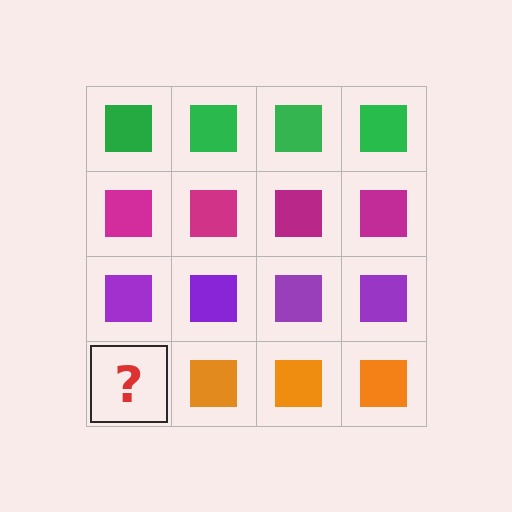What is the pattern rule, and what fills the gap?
The rule is that each row has a consistent color. The gap should be filled with an orange square.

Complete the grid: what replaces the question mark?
The question mark should be replaced with an orange square.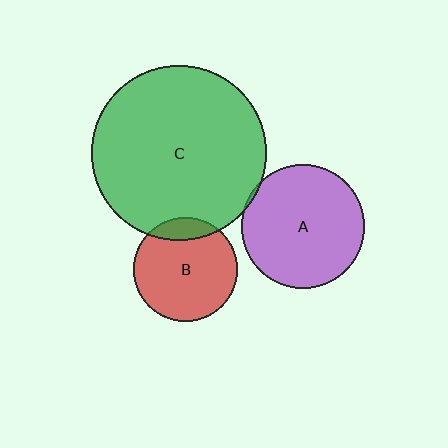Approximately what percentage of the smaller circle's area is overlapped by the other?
Approximately 5%.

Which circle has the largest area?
Circle C (green).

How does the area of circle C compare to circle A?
Approximately 2.0 times.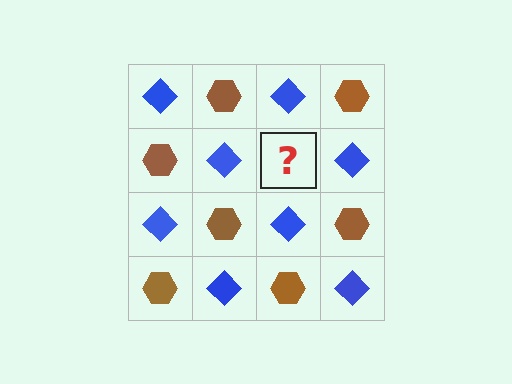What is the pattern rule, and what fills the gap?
The rule is that it alternates blue diamond and brown hexagon in a checkerboard pattern. The gap should be filled with a brown hexagon.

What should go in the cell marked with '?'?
The missing cell should contain a brown hexagon.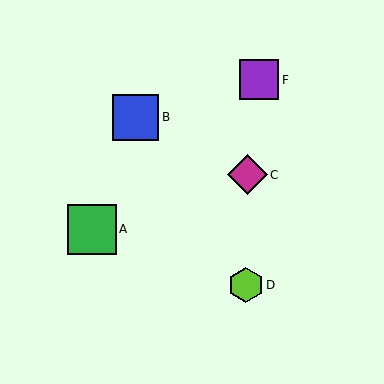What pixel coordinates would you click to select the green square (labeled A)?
Click at (92, 229) to select the green square A.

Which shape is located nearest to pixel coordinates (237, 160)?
The magenta diamond (labeled C) at (248, 175) is nearest to that location.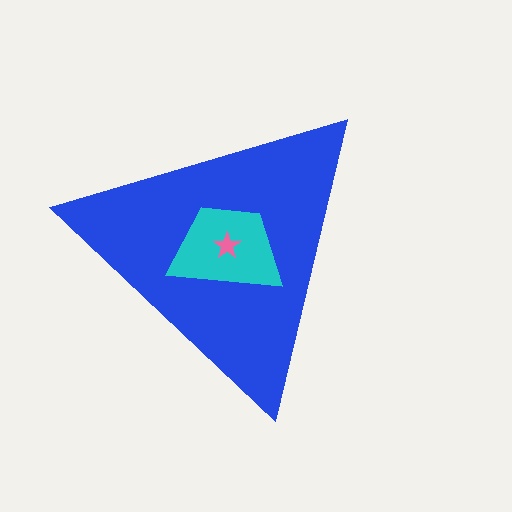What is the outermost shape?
The blue triangle.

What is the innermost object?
The pink star.